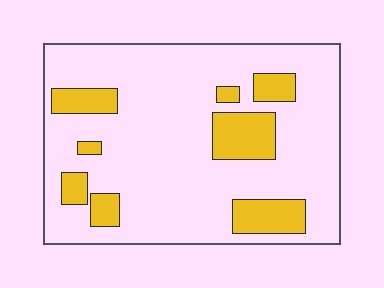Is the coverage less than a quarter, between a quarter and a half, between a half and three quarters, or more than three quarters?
Less than a quarter.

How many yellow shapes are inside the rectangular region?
8.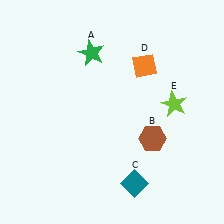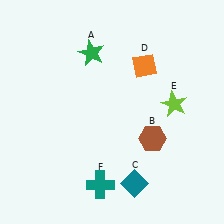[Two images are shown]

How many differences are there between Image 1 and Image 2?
There is 1 difference between the two images.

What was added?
A teal cross (F) was added in Image 2.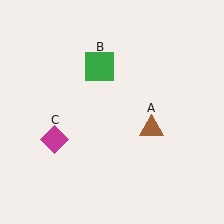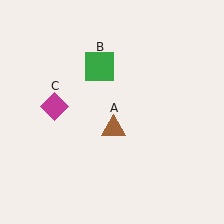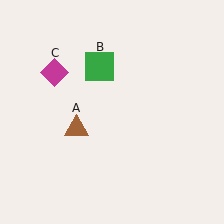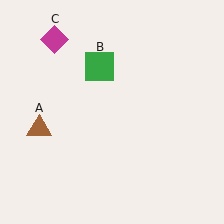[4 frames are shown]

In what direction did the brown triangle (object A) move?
The brown triangle (object A) moved left.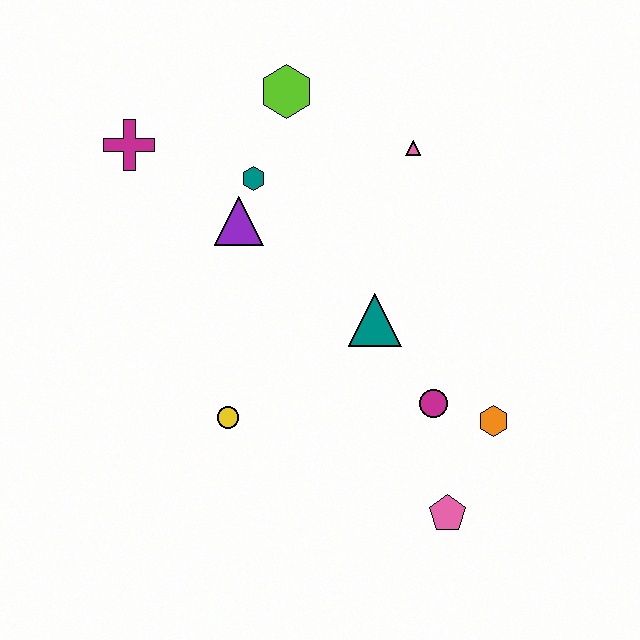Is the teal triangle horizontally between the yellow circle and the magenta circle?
Yes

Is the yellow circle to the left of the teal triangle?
Yes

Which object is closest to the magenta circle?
The orange hexagon is closest to the magenta circle.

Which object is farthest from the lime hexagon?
The pink pentagon is farthest from the lime hexagon.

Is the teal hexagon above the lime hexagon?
No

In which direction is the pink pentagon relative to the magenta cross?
The pink pentagon is below the magenta cross.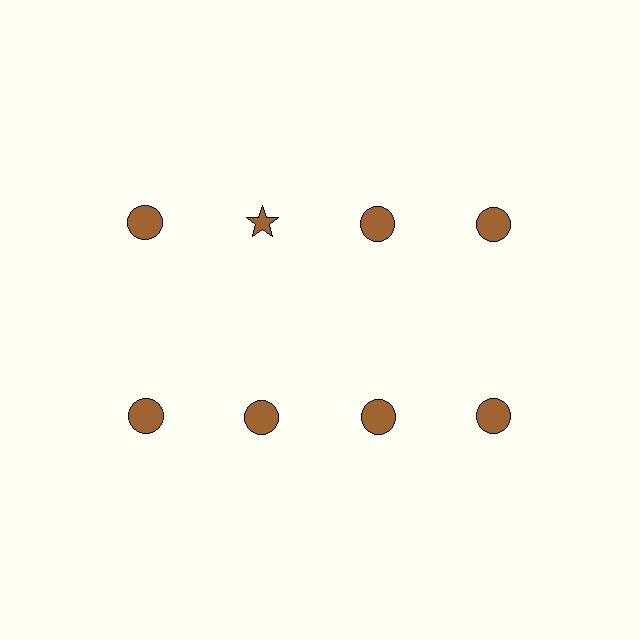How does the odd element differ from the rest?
It has a different shape: star instead of circle.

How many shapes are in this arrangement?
There are 8 shapes arranged in a grid pattern.